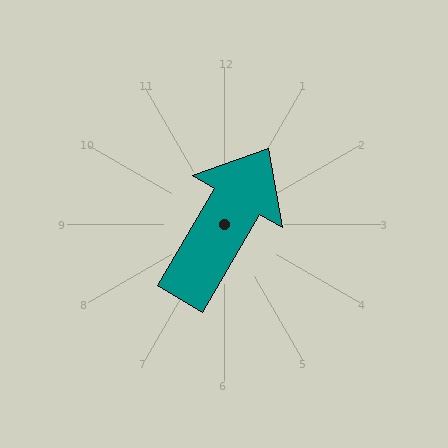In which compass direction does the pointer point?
Northeast.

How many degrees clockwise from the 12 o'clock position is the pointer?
Approximately 30 degrees.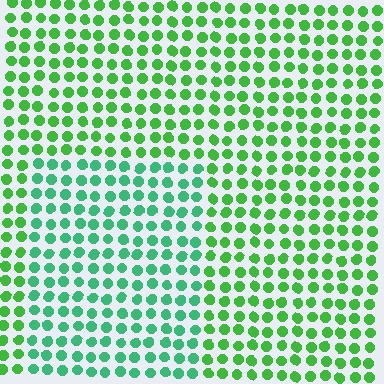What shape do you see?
I see a rectangle.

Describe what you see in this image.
The image is filled with small green elements in a uniform arrangement. A rectangle-shaped region is visible where the elements are tinted to a slightly different hue, forming a subtle color boundary.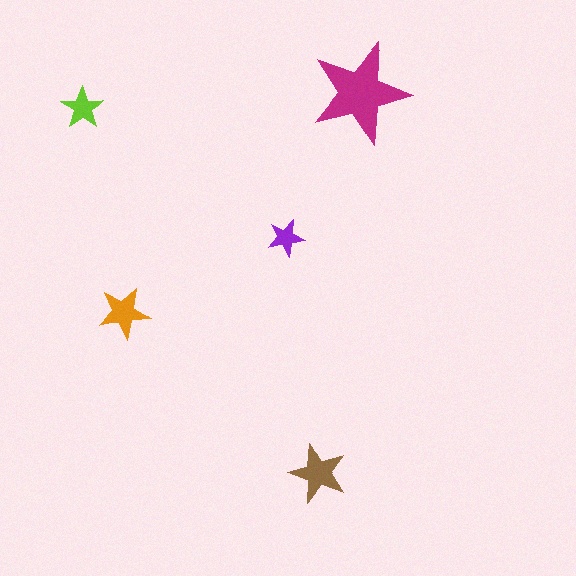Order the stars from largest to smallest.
the magenta one, the brown one, the orange one, the lime one, the purple one.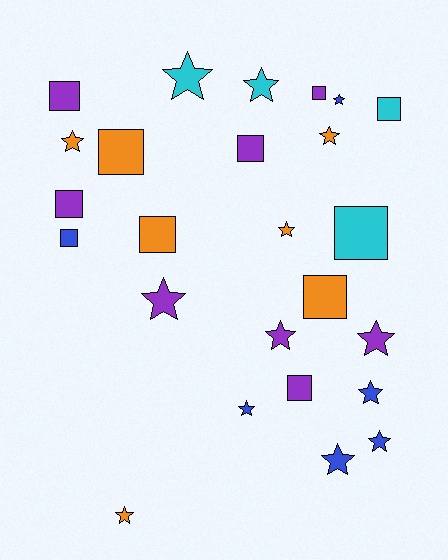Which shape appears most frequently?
Star, with 14 objects.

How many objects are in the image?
There are 25 objects.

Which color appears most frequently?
Purple, with 8 objects.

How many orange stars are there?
There are 4 orange stars.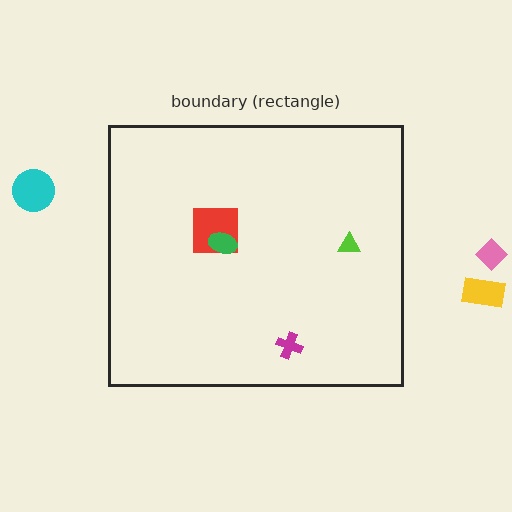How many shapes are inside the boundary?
4 inside, 3 outside.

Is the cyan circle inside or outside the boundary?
Outside.